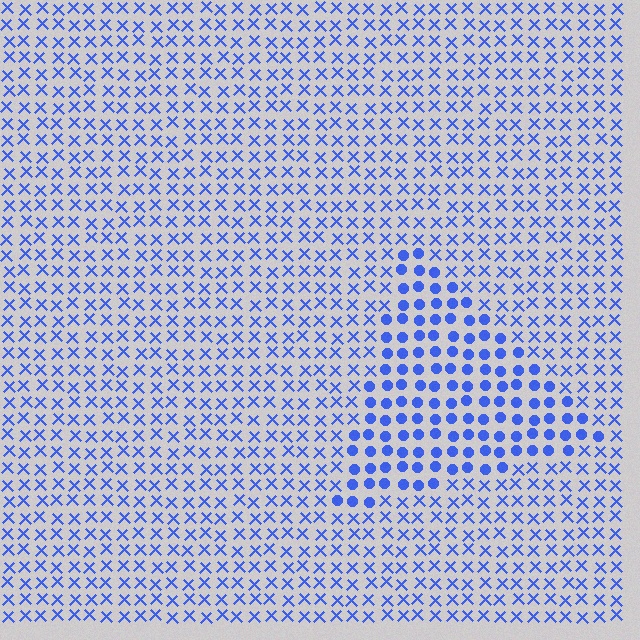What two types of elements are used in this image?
The image uses circles inside the triangle region and X marks outside it.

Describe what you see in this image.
The image is filled with small blue elements arranged in a uniform grid. A triangle-shaped region contains circles, while the surrounding area contains X marks. The boundary is defined purely by the change in element shape.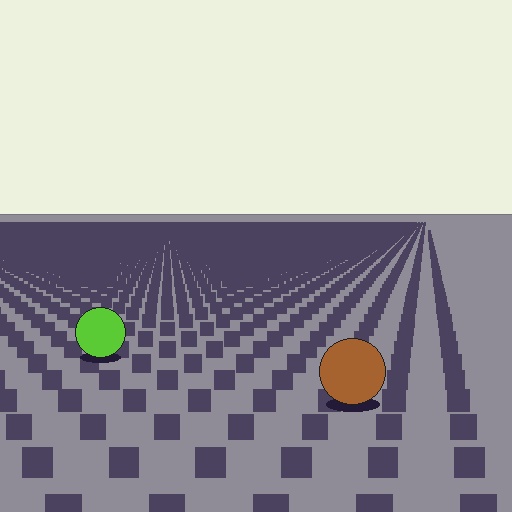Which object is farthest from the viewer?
The lime circle is farthest from the viewer. It appears smaller and the ground texture around it is denser.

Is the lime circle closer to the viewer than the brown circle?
No. The brown circle is closer — you can tell from the texture gradient: the ground texture is coarser near it.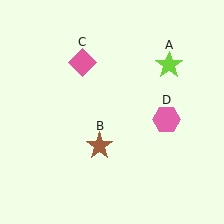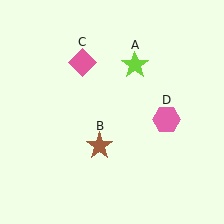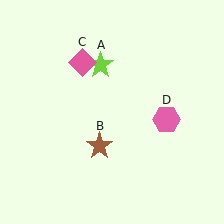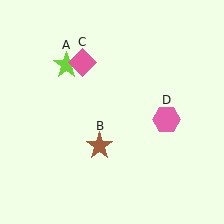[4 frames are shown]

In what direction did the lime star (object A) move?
The lime star (object A) moved left.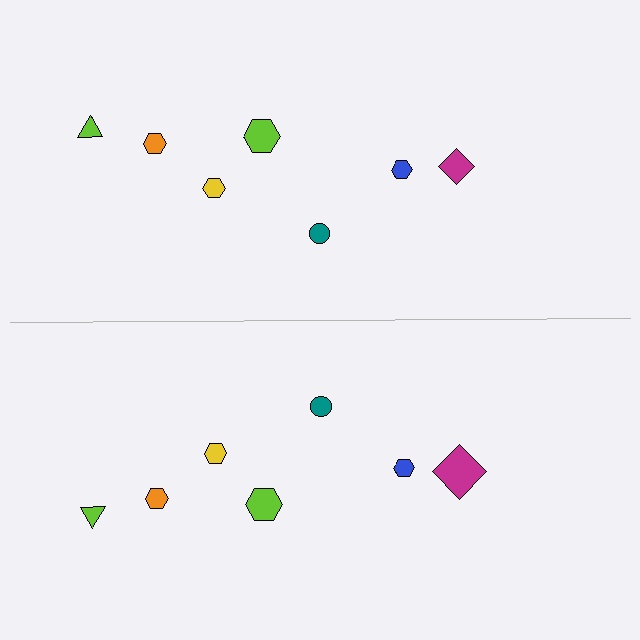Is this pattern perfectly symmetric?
No, the pattern is not perfectly symmetric. The magenta diamond on the bottom side has a different size than its mirror counterpart.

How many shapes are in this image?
There are 14 shapes in this image.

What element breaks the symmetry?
The magenta diamond on the bottom side has a different size than its mirror counterpart.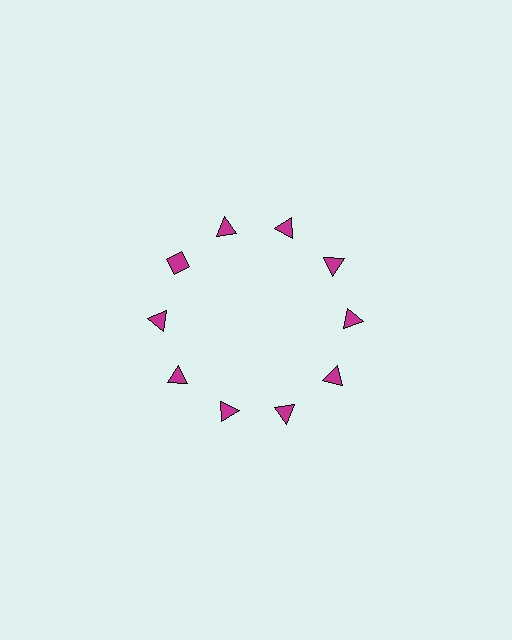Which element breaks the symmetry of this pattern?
The magenta diamond at roughly the 10 o'clock position breaks the symmetry. All other shapes are magenta triangles.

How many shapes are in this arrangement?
There are 10 shapes arranged in a ring pattern.